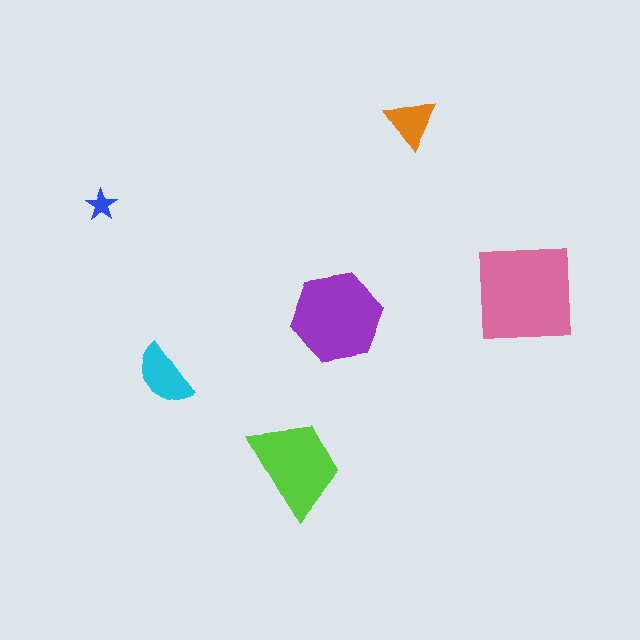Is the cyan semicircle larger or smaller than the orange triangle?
Larger.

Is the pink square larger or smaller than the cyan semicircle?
Larger.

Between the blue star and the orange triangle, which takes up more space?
The orange triangle.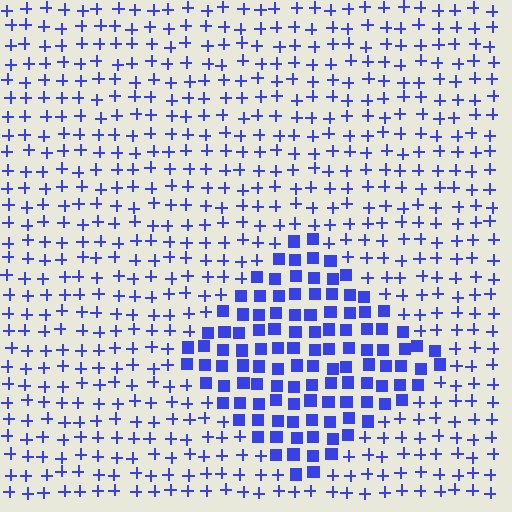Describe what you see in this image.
The image is filled with small blue elements arranged in a uniform grid. A diamond-shaped region contains squares, while the surrounding area contains plus signs. The boundary is defined purely by the change in element shape.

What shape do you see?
I see a diamond.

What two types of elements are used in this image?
The image uses squares inside the diamond region and plus signs outside it.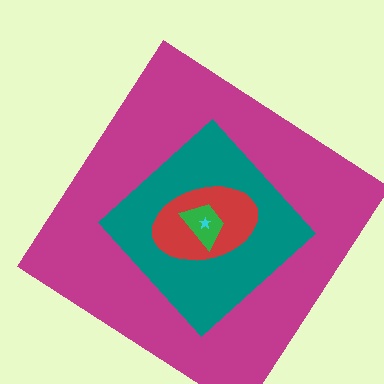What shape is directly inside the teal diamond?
The red ellipse.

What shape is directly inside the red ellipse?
The green trapezoid.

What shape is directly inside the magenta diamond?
The teal diamond.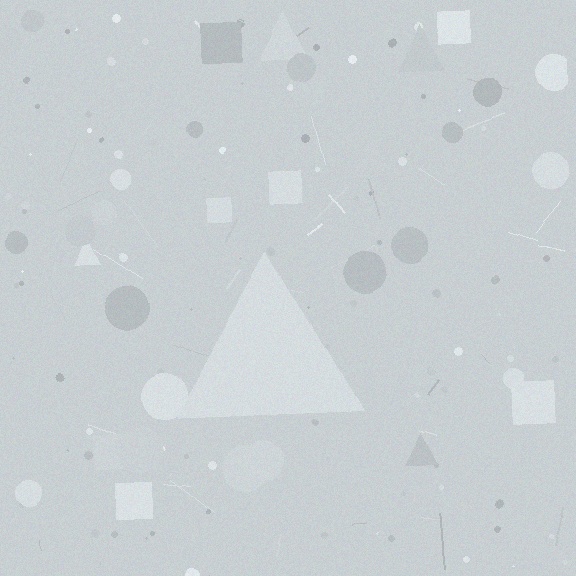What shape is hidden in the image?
A triangle is hidden in the image.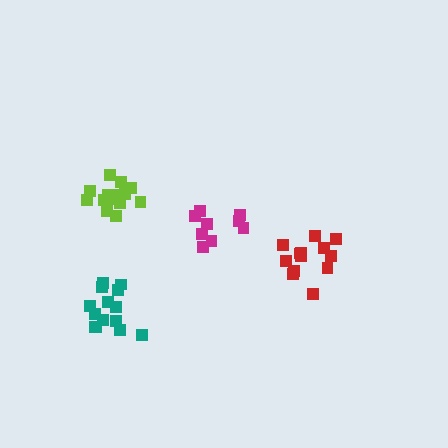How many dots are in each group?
Group 1: 14 dots, Group 2: 13 dots, Group 3: 14 dots, Group 4: 9 dots (50 total).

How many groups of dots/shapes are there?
There are 4 groups.